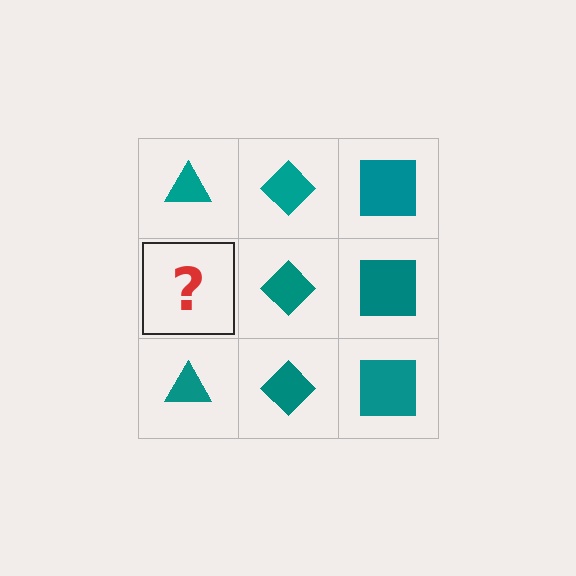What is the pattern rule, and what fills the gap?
The rule is that each column has a consistent shape. The gap should be filled with a teal triangle.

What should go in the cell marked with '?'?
The missing cell should contain a teal triangle.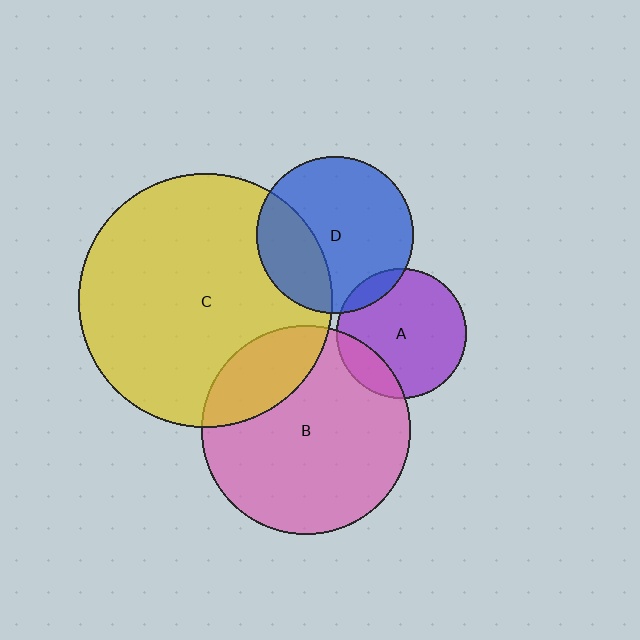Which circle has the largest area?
Circle C (yellow).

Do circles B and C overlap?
Yes.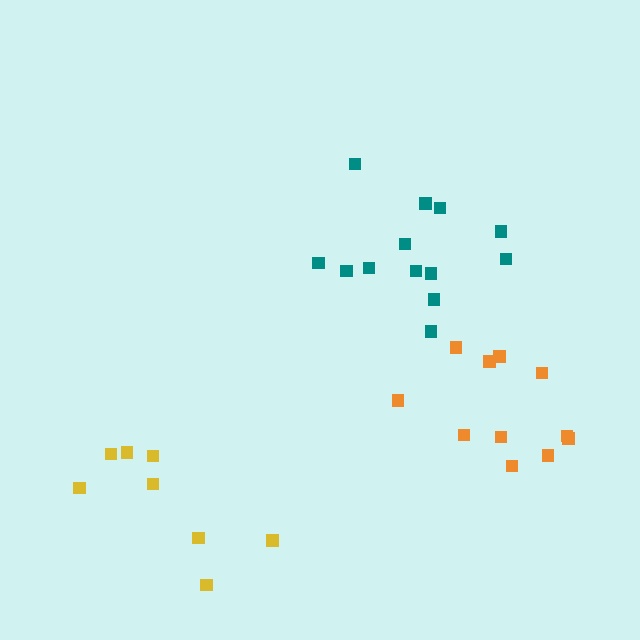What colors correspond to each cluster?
The clusters are colored: orange, teal, yellow.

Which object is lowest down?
The yellow cluster is bottommost.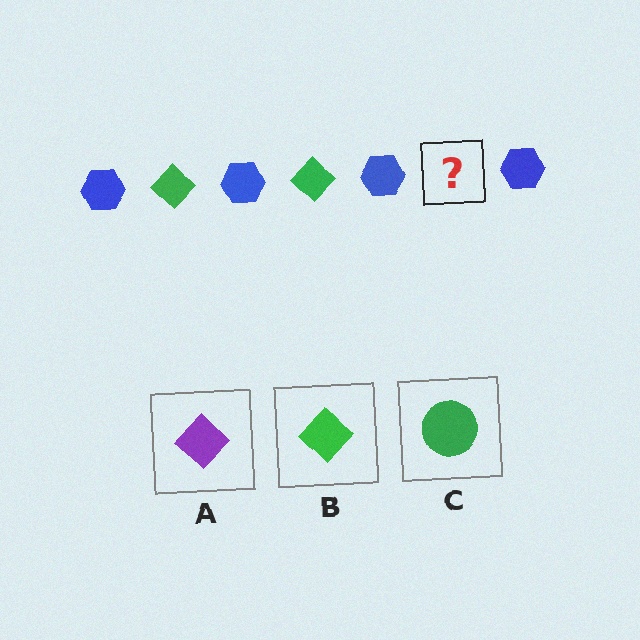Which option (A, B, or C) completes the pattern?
B.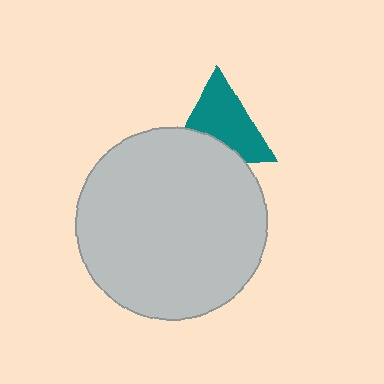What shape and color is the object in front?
The object in front is a light gray circle.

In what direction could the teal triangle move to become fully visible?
The teal triangle could move up. That would shift it out from behind the light gray circle entirely.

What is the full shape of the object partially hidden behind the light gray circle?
The partially hidden object is a teal triangle.